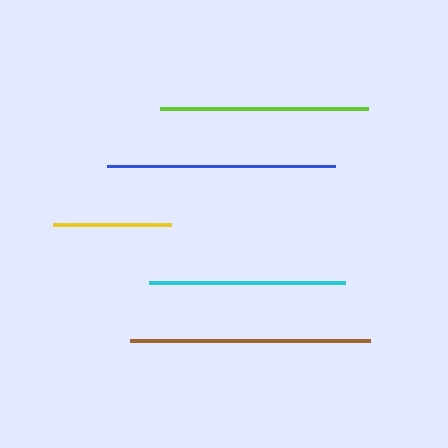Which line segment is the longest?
The brown line is the longest at approximately 240 pixels.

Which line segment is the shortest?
The yellow line is the shortest at approximately 118 pixels.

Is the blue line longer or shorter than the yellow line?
The blue line is longer than the yellow line.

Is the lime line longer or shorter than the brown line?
The brown line is longer than the lime line.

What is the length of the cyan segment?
The cyan segment is approximately 195 pixels long.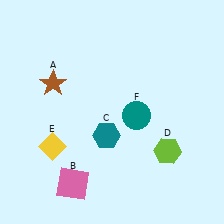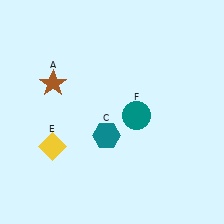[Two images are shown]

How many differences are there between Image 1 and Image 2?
There are 2 differences between the two images.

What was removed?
The lime hexagon (D), the pink square (B) were removed in Image 2.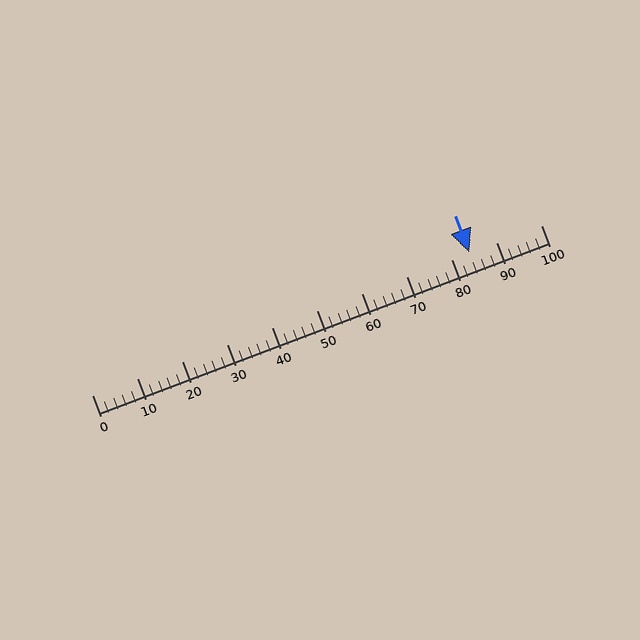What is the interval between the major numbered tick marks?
The major tick marks are spaced 10 units apart.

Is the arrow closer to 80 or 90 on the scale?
The arrow is closer to 80.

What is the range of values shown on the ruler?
The ruler shows values from 0 to 100.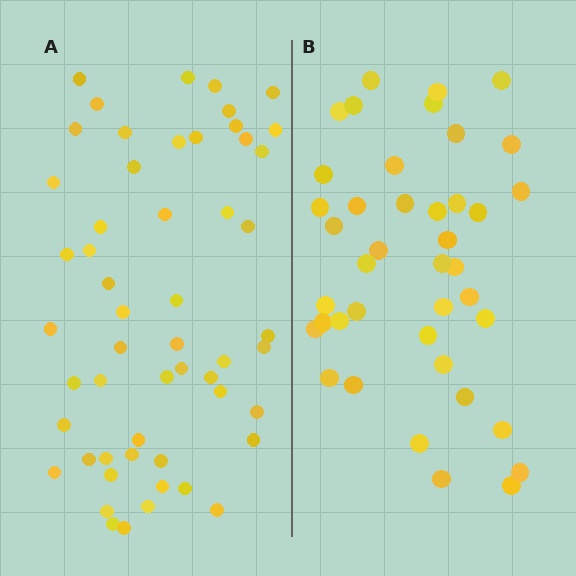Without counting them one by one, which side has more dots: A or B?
Region A (the left region) has more dots.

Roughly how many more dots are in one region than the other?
Region A has approximately 15 more dots than region B.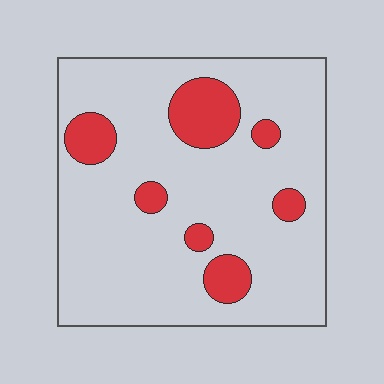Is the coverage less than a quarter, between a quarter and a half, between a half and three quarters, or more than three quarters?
Less than a quarter.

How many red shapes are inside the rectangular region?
7.